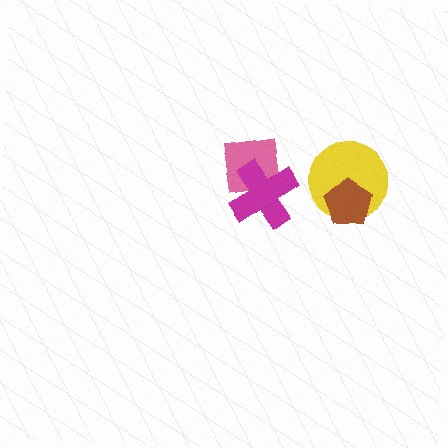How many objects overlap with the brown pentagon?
1 object overlaps with the brown pentagon.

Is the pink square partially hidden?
Yes, it is partially covered by another shape.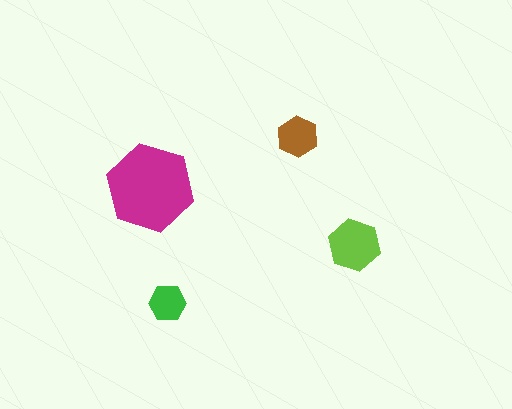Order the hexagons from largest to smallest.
the magenta one, the lime one, the brown one, the green one.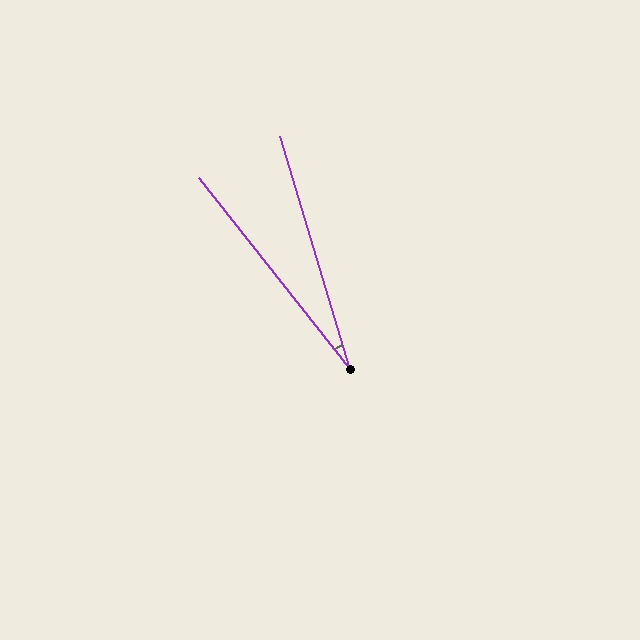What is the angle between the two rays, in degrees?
Approximately 22 degrees.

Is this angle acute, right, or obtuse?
It is acute.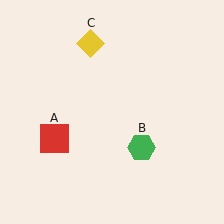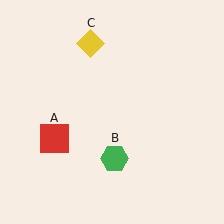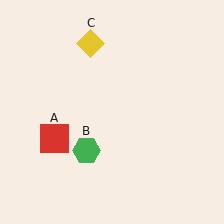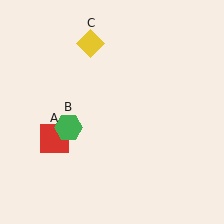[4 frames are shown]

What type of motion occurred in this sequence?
The green hexagon (object B) rotated clockwise around the center of the scene.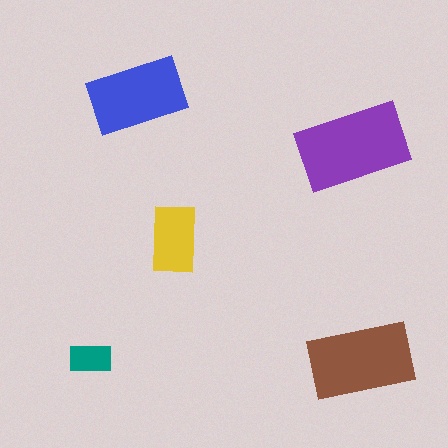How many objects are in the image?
There are 5 objects in the image.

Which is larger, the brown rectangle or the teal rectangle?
The brown one.